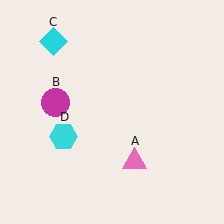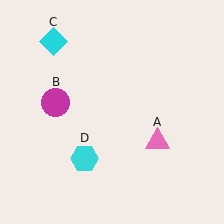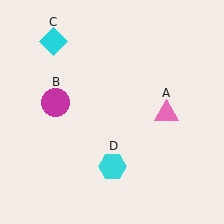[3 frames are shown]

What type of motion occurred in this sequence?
The pink triangle (object A), cyan hexagon (object D) rotated counterclockwise around the center of the scene.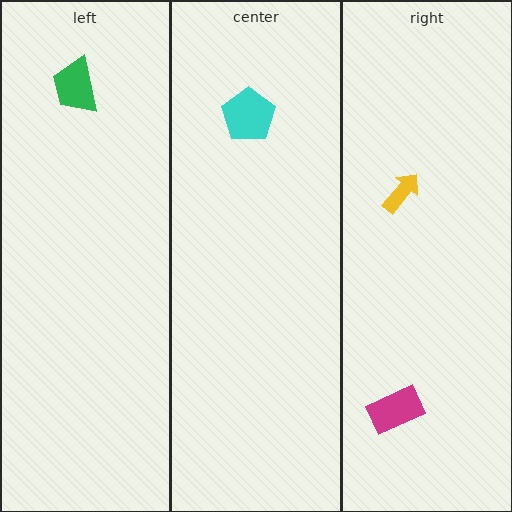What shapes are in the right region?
The yellow arrow, the magenta rectangle.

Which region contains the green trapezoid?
The left region.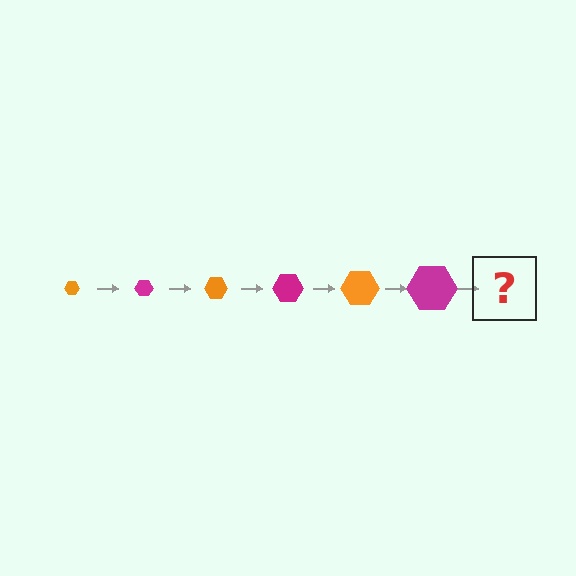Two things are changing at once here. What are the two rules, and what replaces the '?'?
The two rules are that the hexagon grows larger each step and the color cycles through orange and magenta. The '?' should be an orange hexagon, larger than the previous one.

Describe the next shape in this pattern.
It should be an orange hexagon, larger than the previous one.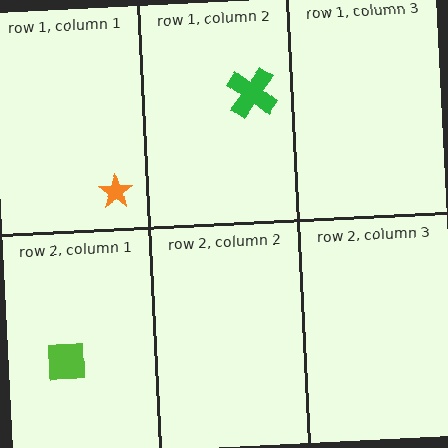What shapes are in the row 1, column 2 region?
The green cross.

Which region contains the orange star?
The row 1, column 1 region.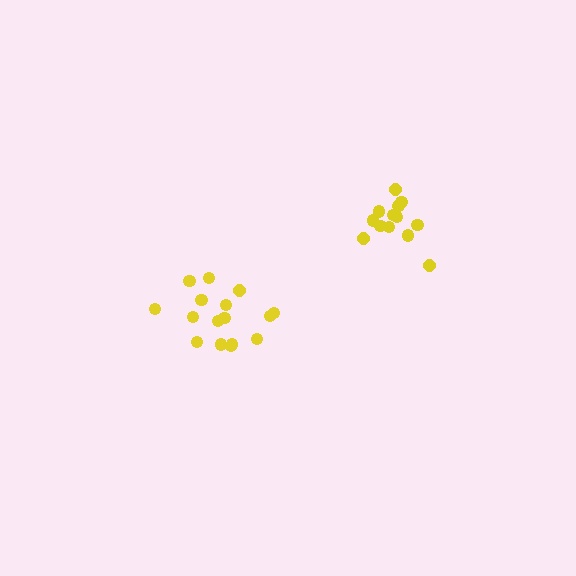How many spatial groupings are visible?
There are 2 spatial groupings.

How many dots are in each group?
Group 1: 13 dots, Group 2: 16 dots (29 total).